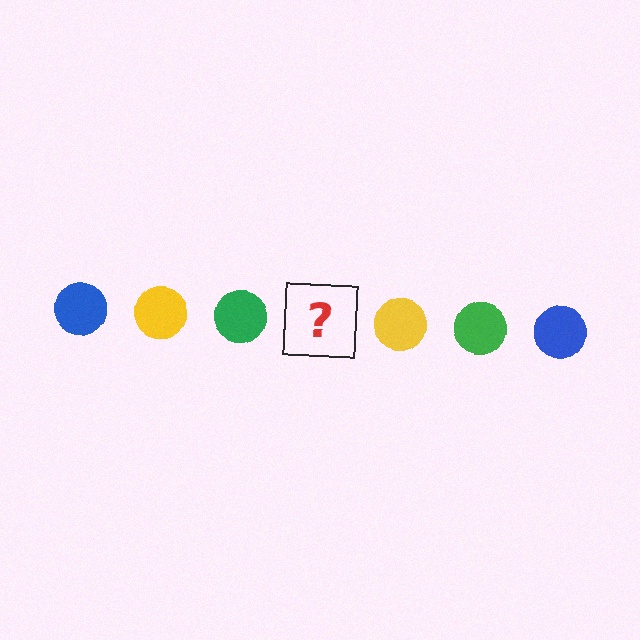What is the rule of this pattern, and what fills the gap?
The rule is that the pattern cycles through blue, yellow, green circles. The gap should be filled with a blue circle.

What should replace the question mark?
The question mark should be replaced with a blue circle.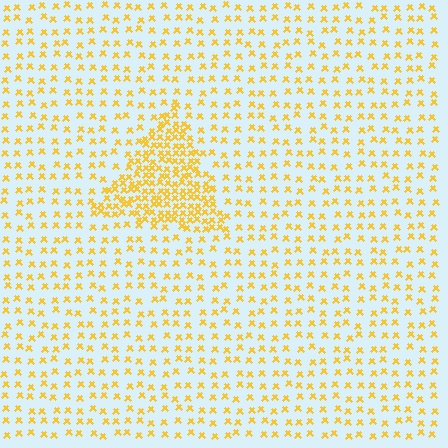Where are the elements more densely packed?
The elements are more densely packed inside the triangle boundary.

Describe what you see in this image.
The image contains small yellow elements arranged at two different densities. A triangle-shaped region is visible where the elements are more densely packed than the surrounding area.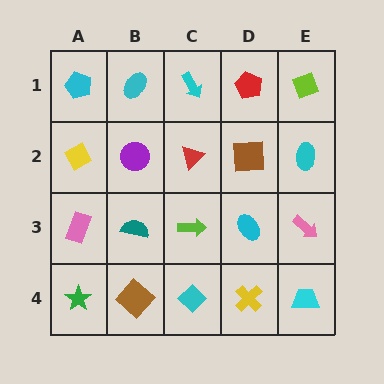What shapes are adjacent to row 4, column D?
A cyan ellipse (row 3, column D), a cyan diamond (row 4, column C), a cyan trapezoid (row 4, column E).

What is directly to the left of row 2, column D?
A red triangle.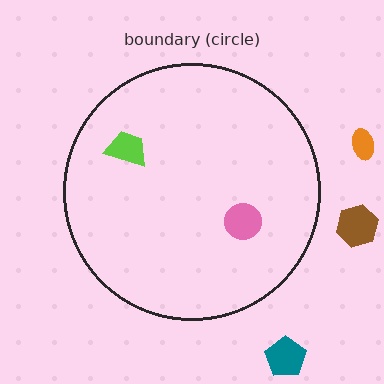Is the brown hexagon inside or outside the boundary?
Outside.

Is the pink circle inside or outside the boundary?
Inside.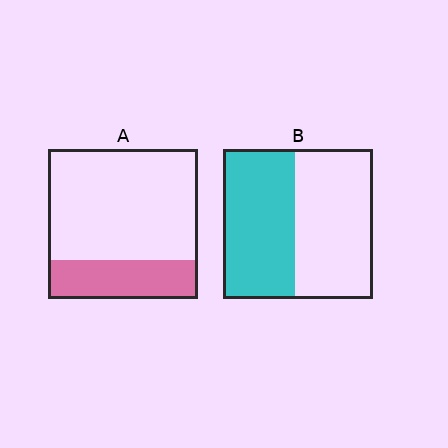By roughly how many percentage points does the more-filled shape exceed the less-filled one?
By roughly 20 percentage points (B over A).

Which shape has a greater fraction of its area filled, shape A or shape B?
Shape B.